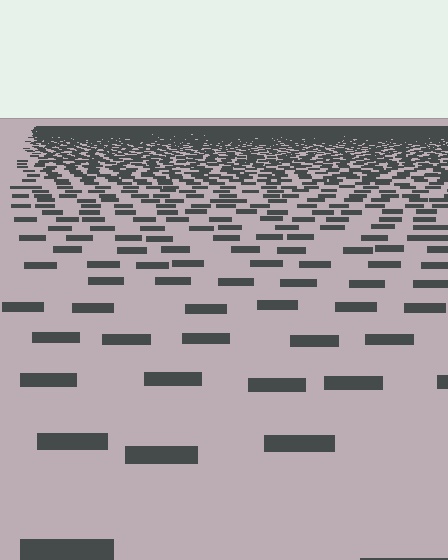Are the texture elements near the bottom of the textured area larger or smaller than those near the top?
Larger. Near the bottom, elements are closer to the viewer and appear at a bigger on-screen size.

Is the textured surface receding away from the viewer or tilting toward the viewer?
The surface is receding away from the viewer. Texture elements get smaller and denser toward the top.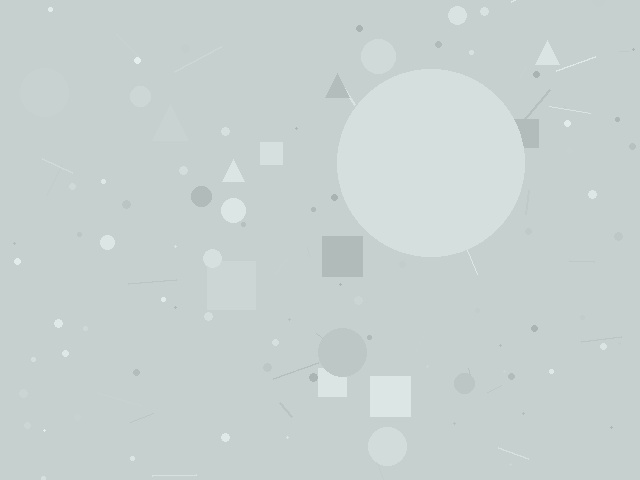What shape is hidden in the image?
A circle is hidden in the image.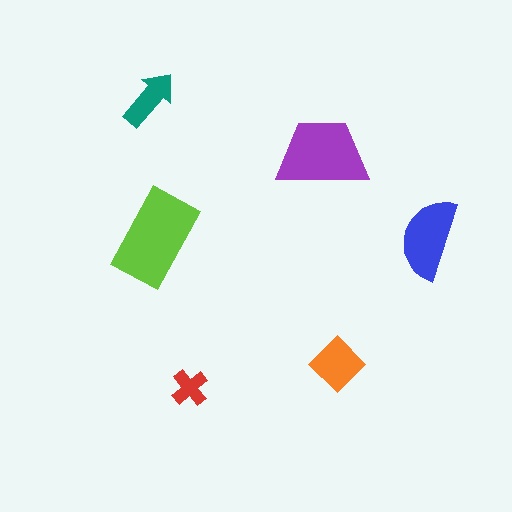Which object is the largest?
The lime rectangle.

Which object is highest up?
The teal arrow is topmost.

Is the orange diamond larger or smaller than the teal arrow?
Larger.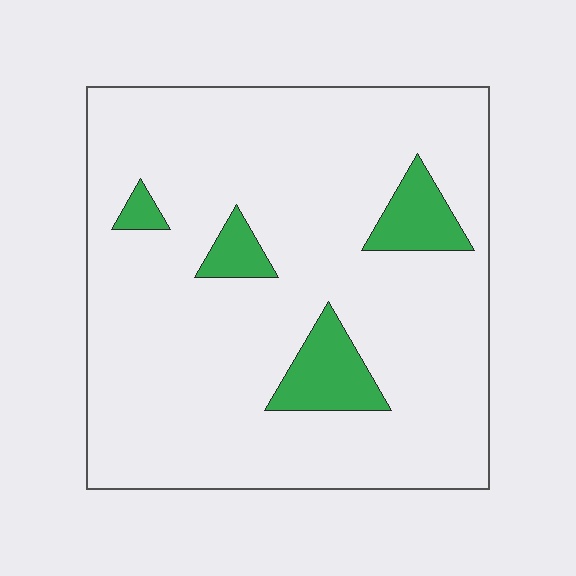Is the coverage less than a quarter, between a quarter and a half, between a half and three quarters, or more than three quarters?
Less than a quarter.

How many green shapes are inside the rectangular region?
4.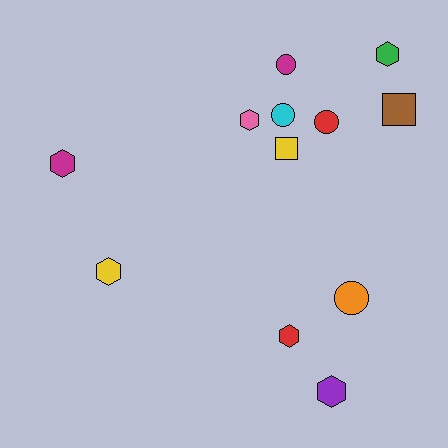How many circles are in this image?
There are 4 circles.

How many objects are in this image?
There are 12 objects.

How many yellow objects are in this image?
There are 2 yellow objects.